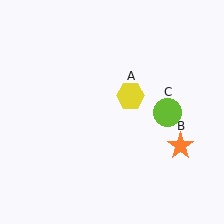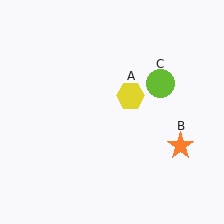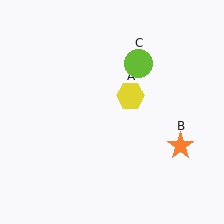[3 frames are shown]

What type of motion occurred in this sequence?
The lime circle (object C) rotated counterclockwise around the center of the scene.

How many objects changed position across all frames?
1 object changed position: lime circle (object C).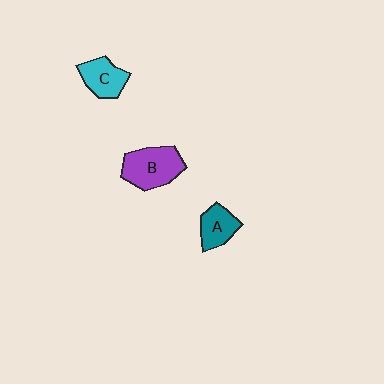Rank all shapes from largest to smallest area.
From largest to smallest: B (purple), C (cyan), A (teal).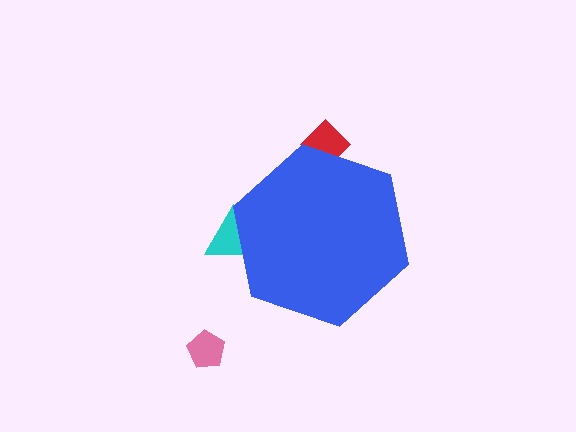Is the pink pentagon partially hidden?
No, the pink pentagon is fully visible.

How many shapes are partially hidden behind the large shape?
2 shapes are partially hidden.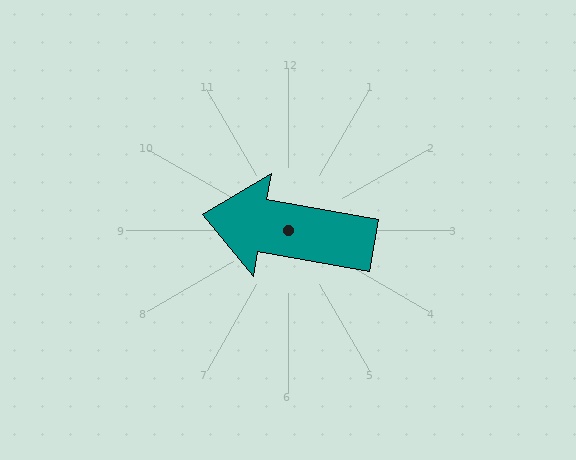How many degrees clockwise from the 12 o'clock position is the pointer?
Approximately 280 degrees.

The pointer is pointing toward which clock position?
Roughly 9 o'clock.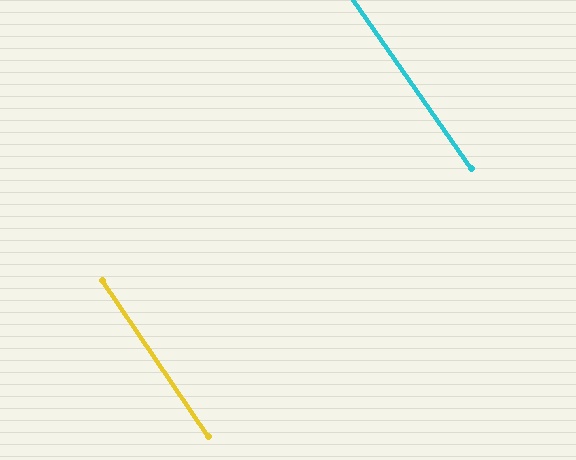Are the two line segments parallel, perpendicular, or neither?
Parallel — their directions differ by only 0.8°.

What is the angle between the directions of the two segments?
Approximately 1 degree.